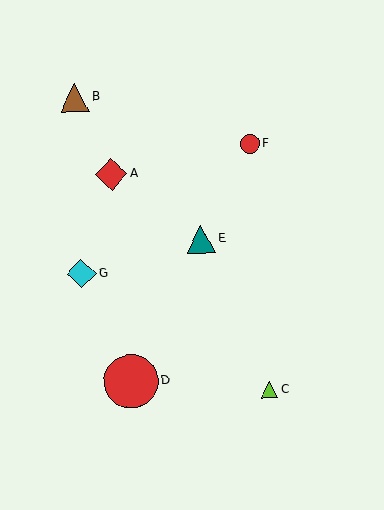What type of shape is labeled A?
Shape A is a red diamond.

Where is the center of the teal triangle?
The center of the teal triangle is at (201, 239).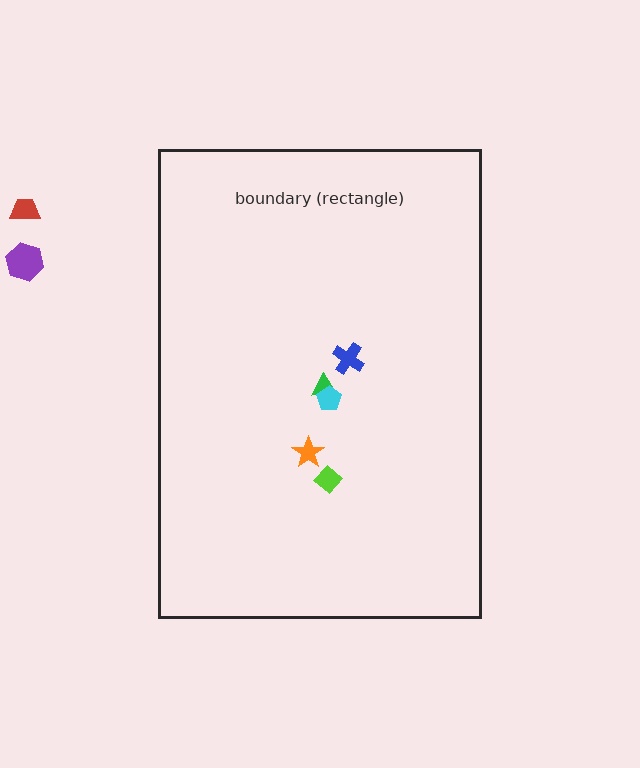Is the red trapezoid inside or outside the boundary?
Outside.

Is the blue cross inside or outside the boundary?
Inside.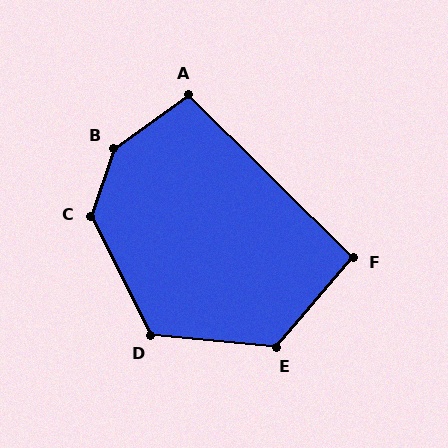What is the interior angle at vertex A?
Approximately 100 degrees (obtuse).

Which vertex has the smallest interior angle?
F, at approximately 94 degrees.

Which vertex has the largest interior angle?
B, at approximately 144 degrees.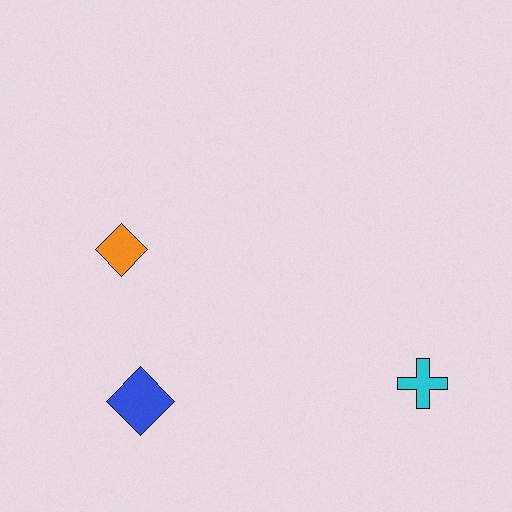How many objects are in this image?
There are 3 objects.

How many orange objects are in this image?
There is 1 orange object.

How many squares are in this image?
There are no squares.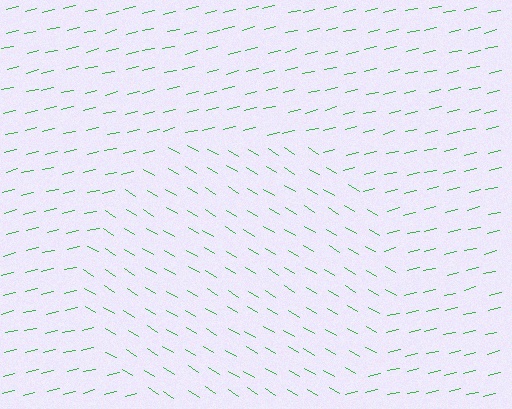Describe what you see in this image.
The image is filled with small green line segments. A circle region in the image has lines oriented differently from the surrounding lines, creating a visible texture boundary.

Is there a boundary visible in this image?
Yes, there is a texture boundary formed by a change in line orientation.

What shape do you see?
I see a circle.